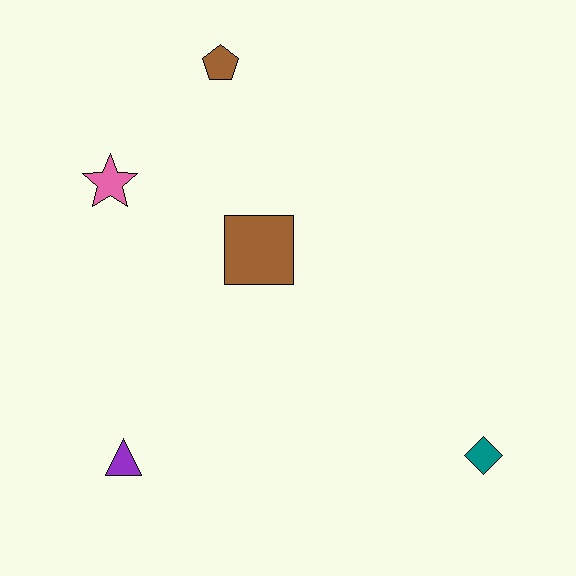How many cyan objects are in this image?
There are no cyan objects.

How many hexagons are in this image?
There are no hexagons.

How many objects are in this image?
There are 5 objects.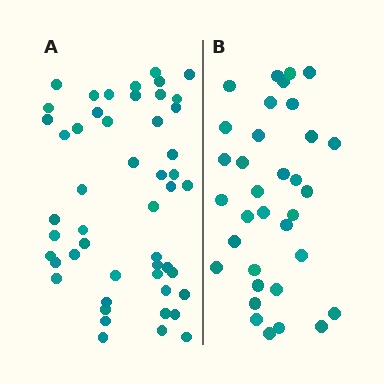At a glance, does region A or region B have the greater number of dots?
Region A (the left region) has more dots.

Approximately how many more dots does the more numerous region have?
Region A has approximately 15 more dots than region B.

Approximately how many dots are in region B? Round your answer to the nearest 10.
About 30 dots. (The exact count is 34, which rounds to 30.)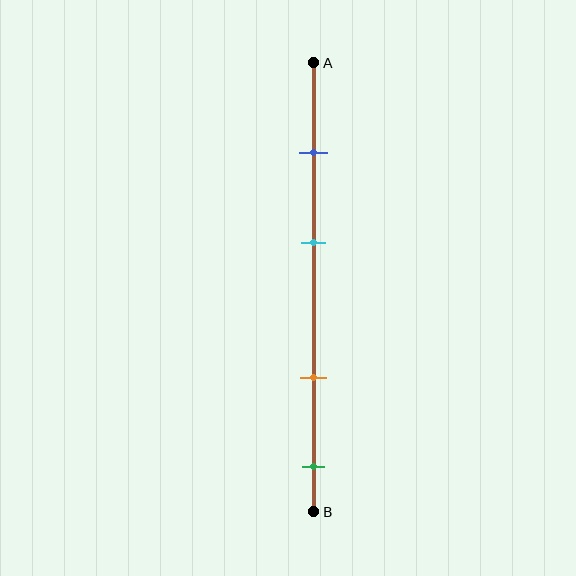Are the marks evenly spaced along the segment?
No, the marks are not evenly spaced.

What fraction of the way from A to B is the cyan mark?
The cyan mark is approximately 40% (0.4) of the way from A to B.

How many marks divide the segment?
There are 4 marks dividing the segment.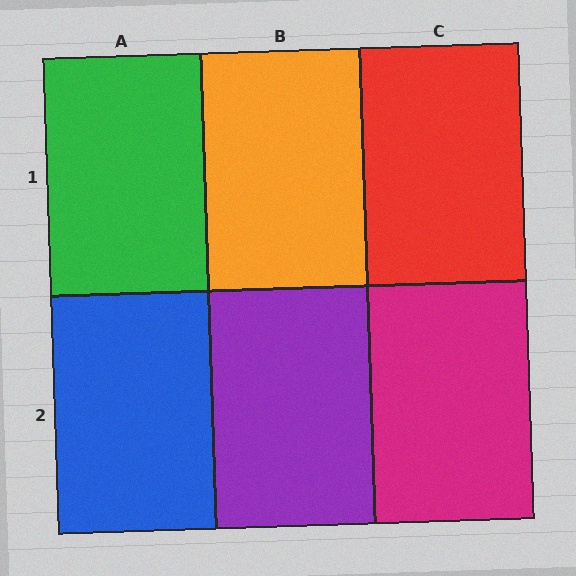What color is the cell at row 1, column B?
Orange.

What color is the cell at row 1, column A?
Green.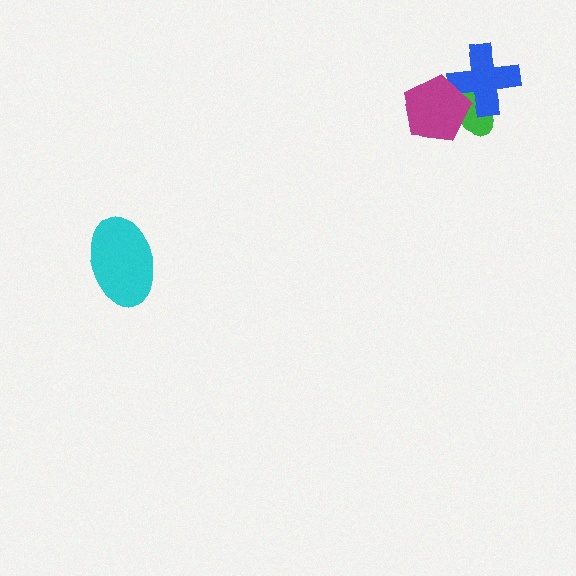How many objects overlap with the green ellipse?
2 objects overlap with the green ellipse.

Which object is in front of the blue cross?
The magenta pentagon is in front of the blue cross.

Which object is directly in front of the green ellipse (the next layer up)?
The blue cross is directly in front of the green ellipse.